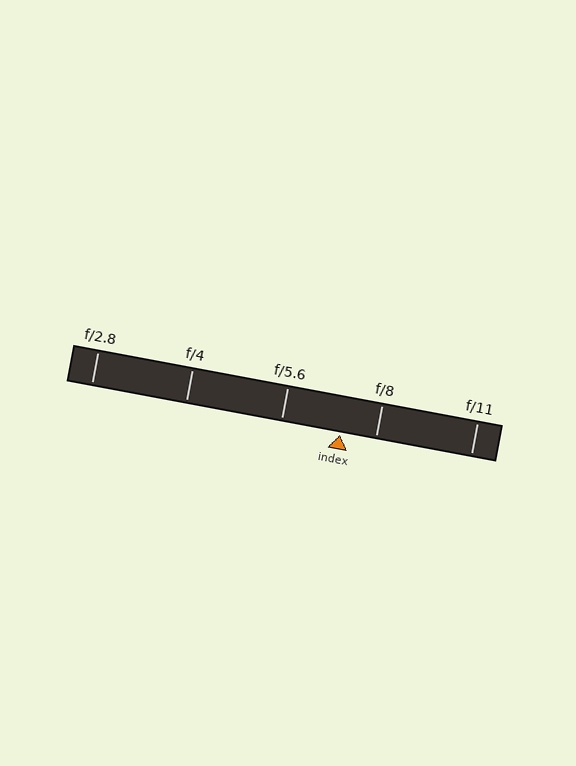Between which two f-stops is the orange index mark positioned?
The index mark is between f/5.6 and f/8.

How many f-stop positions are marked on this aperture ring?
There are 5 f-stop positions marked.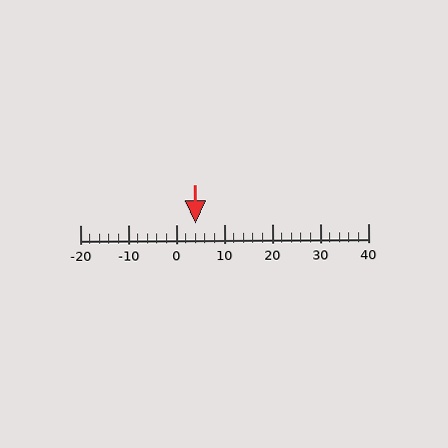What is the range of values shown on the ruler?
The ruler shows values from -20 to 40.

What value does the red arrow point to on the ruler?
The red arrow points to approximately 4.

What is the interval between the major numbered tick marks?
The major tick marks are spaced 10 units apart.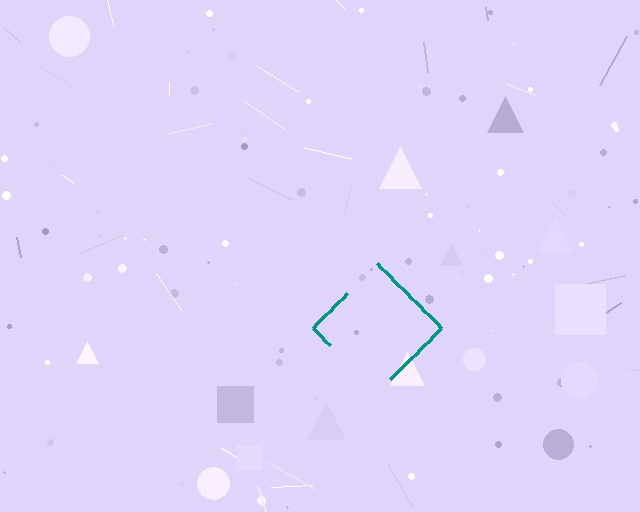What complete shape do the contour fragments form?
The contour fragments form a diamond.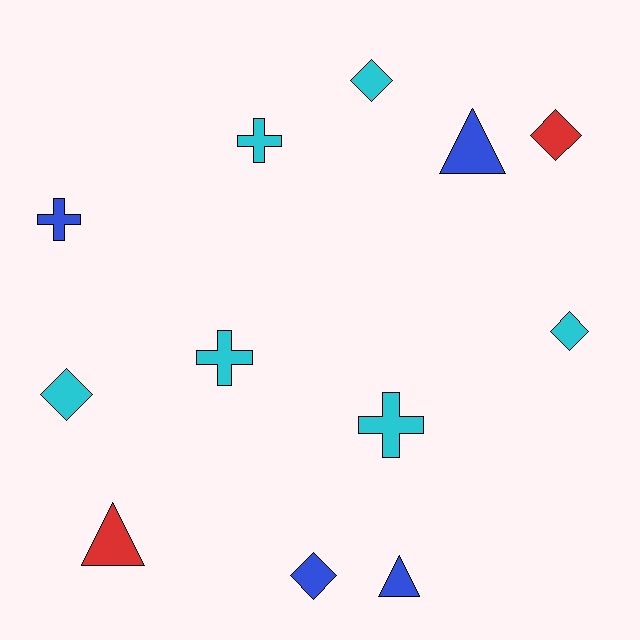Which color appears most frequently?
Cyan, with 6 objects.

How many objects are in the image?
There are 12 objects.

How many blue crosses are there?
There is 1 blue cross.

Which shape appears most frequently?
Diamond, with 5 objects.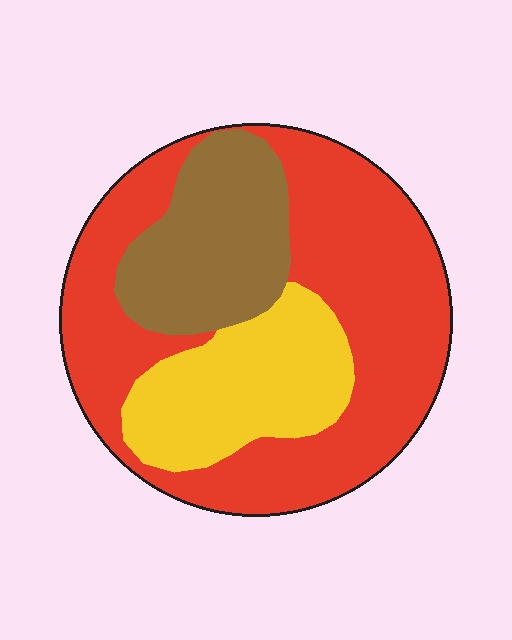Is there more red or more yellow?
Red.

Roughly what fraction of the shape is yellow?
Yellow takes up less than a quarter of the shape.